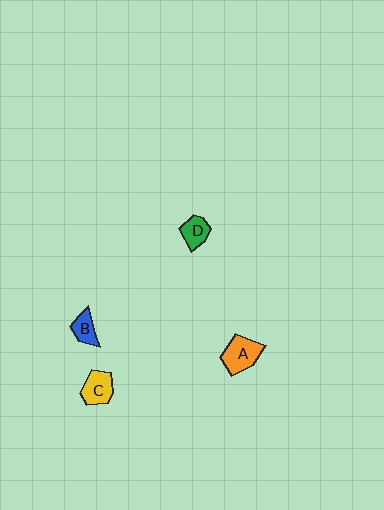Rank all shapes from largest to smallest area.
From largest to smallest: A (orange), C (yellow), D (green), B (blue).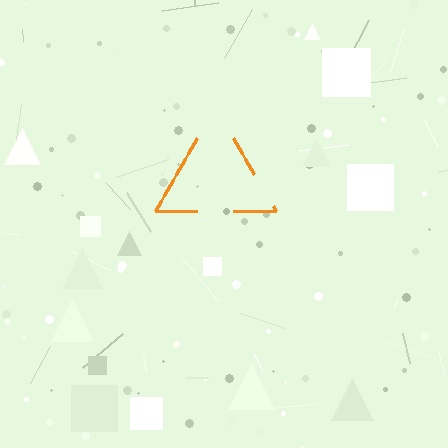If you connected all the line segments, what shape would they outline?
They would outline a triangle.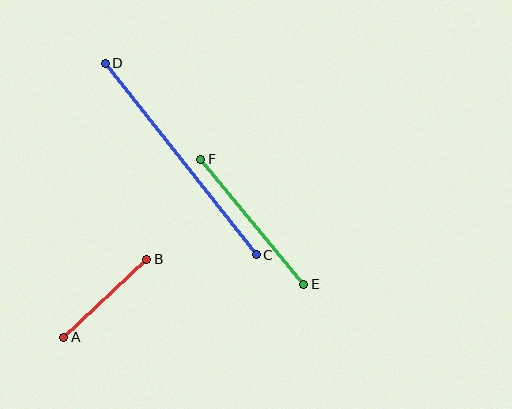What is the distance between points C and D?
The distance is approximately 244 pixels.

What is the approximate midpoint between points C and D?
The midpoint is at approximately (181, 159) pixels.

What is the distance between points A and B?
The distance is approximately 114 pixels.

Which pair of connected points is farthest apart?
Points C and D are farthest apart.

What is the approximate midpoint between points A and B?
The midpoint is at approximately (105, 298) pixels.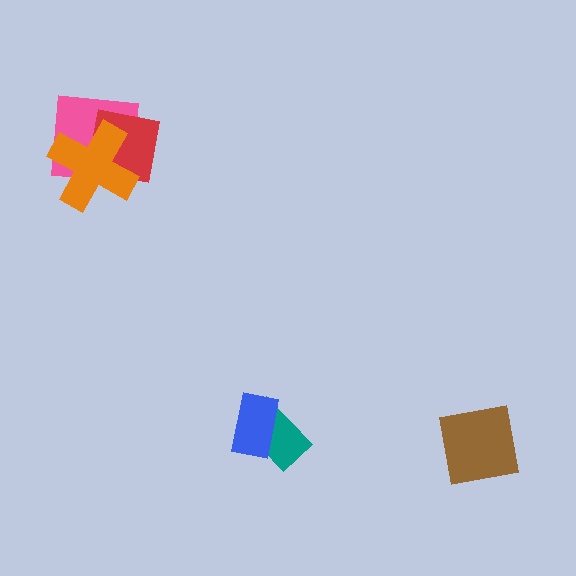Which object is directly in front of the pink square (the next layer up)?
The red square is directly in front of the pink square.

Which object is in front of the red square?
The orange cross is in front of the red square.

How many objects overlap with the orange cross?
2 objects overlap with the orange cross.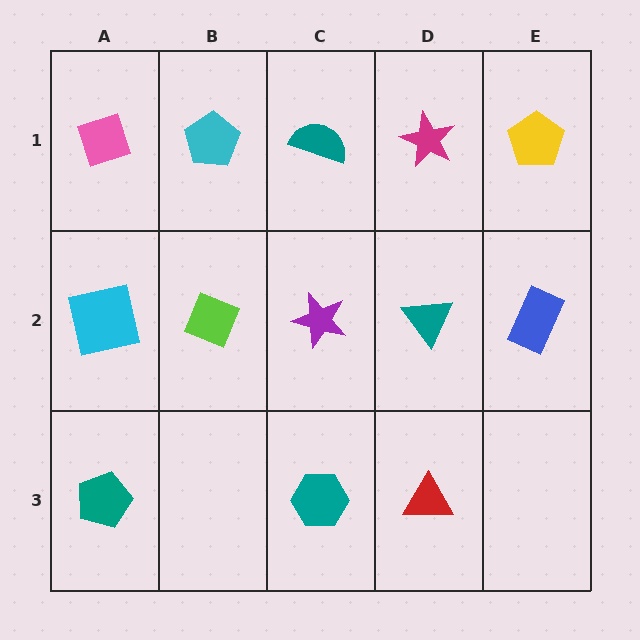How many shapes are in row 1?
5 shapes.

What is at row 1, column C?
A teal semicircle.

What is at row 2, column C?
A purple star.